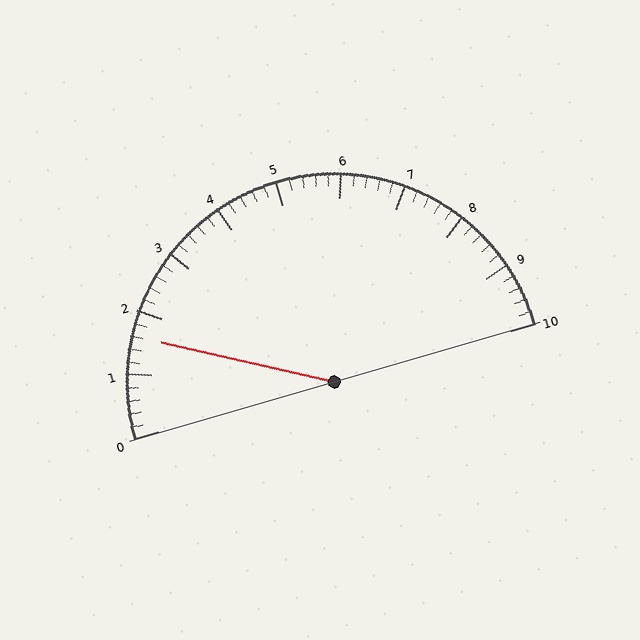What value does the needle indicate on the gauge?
The needle indicates approximately 1.6.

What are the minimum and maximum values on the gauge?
The gauge ranges from 0 to 10.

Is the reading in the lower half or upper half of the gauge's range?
The reading is in the lower half of the range (0 to 10).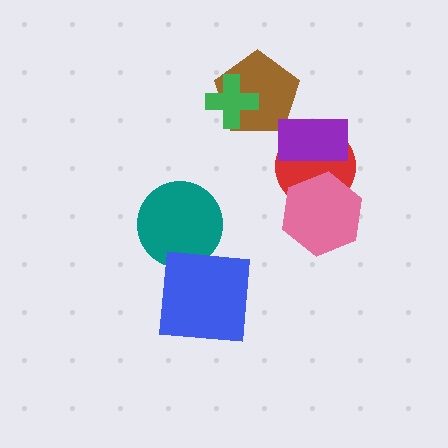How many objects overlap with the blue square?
0 objects overlap with the blue square.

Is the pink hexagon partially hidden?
No, no other shape covers it.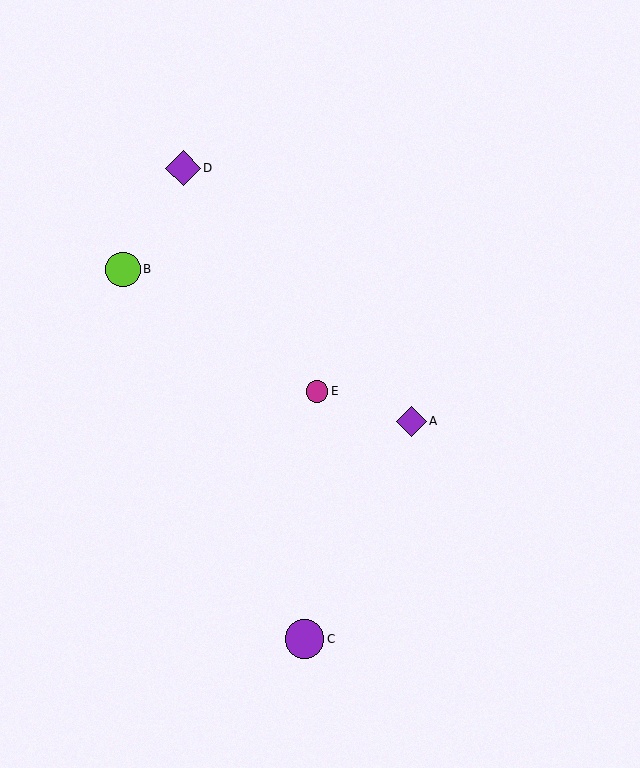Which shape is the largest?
The purple circle (labeled C) is the largest.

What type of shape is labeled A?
Shape A is a purple diamond.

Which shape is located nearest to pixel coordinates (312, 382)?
The magenta circle (labeled E) at (317, 391) is nearest to that location.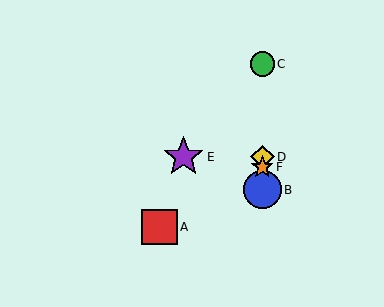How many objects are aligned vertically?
4 objects (B, C, D, F) are aligned vertically.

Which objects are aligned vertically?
Objects B, C, D, F are aligned vertically.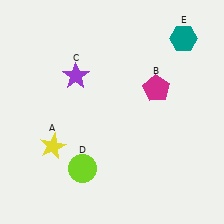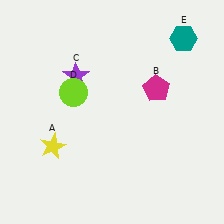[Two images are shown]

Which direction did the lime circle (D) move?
The lime circle (D) moved up.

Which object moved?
The lime circle (D) moved up.